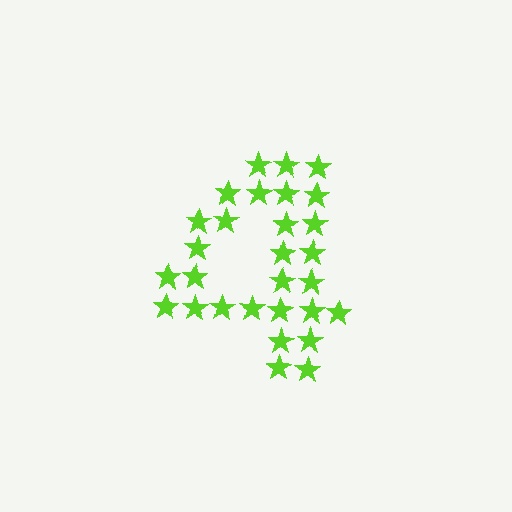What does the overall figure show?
The overall figure shows the digit 4.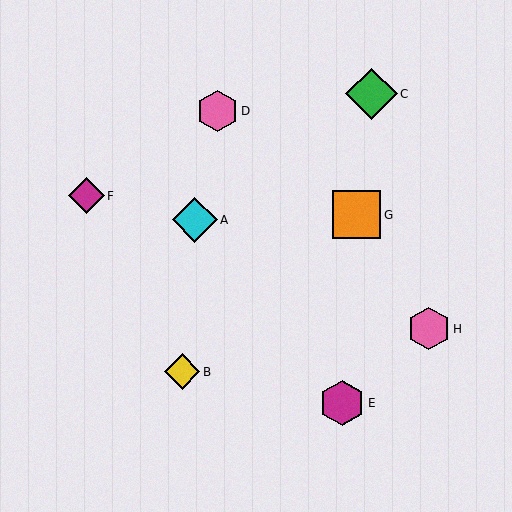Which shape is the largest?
The green diamond (labeled C) is the largest.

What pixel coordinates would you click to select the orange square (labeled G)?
Click at (357, 215) to select the orange square G.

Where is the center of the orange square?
The center of the orange square is at (357, 215).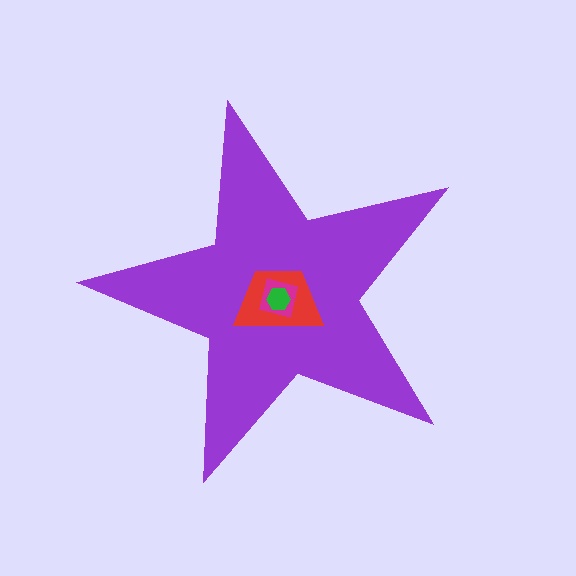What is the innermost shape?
The green hexagon.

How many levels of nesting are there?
4.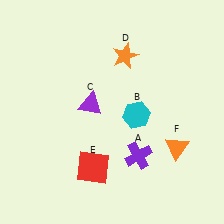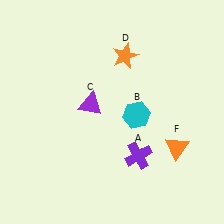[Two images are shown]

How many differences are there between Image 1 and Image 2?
There is 1 difference between the two images.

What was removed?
The red square (E) was removed in Image 2.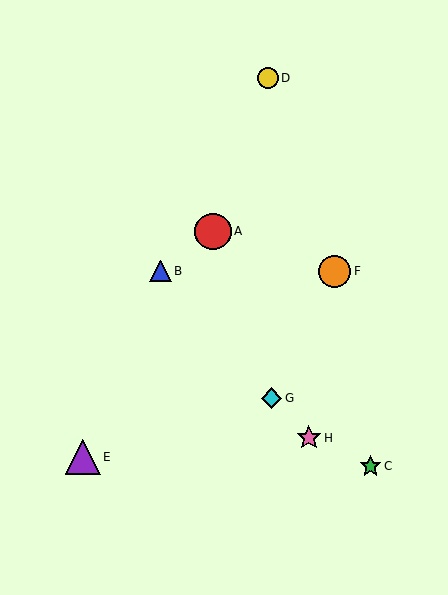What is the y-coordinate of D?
Object D is at y≈78.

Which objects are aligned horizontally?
Objects B, F are aligned horizontally.